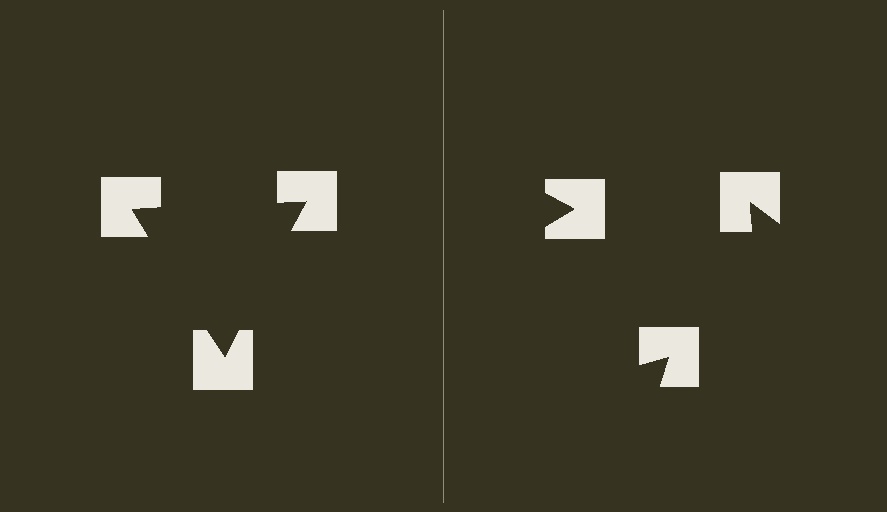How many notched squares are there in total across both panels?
6 — 3 on each side.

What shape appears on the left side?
An illusory triangle.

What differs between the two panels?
The notched squares are positioned identically on both sides; only the wedge orientations differ. On the left they align to a triangle; on the right they are misaligned.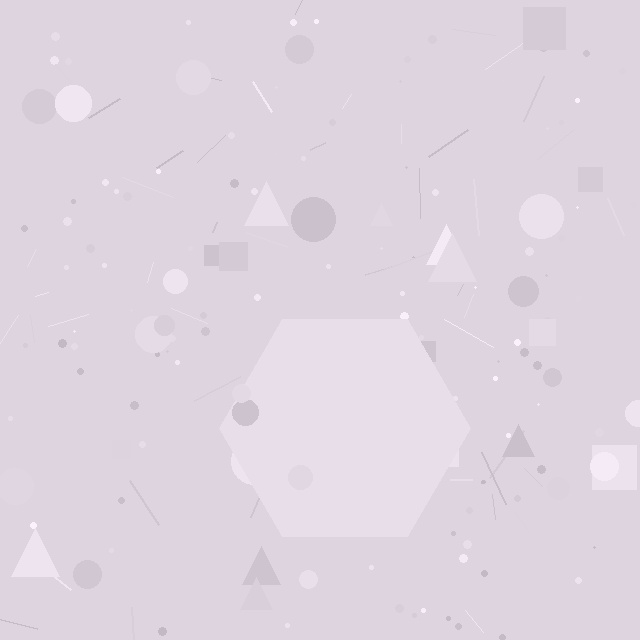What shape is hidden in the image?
A hexagon is hidden in the image.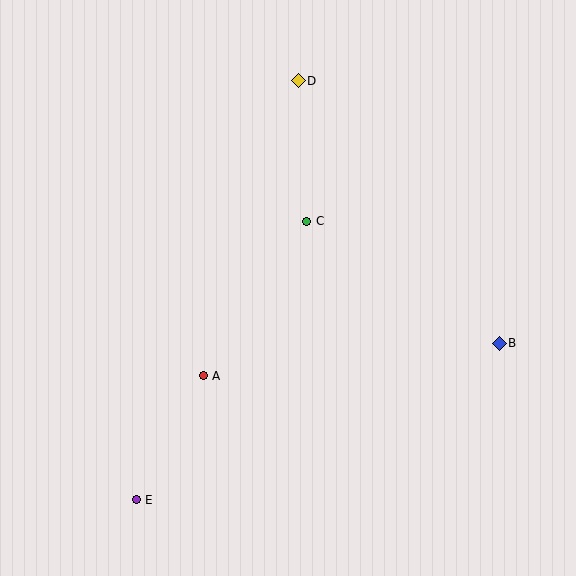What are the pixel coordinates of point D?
Point D is at (298, 81).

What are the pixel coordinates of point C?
Point C is at (307, 221).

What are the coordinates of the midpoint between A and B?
The midpoint between A and B is at (351, 359).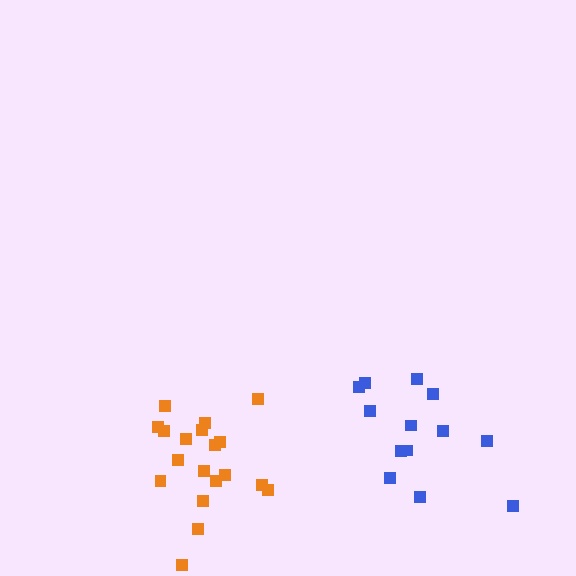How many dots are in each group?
Group 1: 13 dots, Group 2: 19 dots (32 total).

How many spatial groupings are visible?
There are 2 spatial groupings.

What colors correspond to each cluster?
The clusters are colored: blue, orange.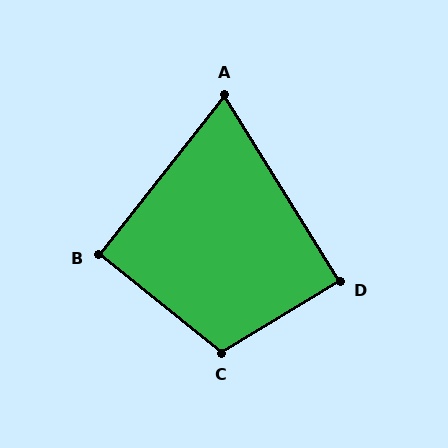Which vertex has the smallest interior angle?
A, at approximately 70 degrees.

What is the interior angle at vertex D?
Approximately 89 degrees (approximately right).